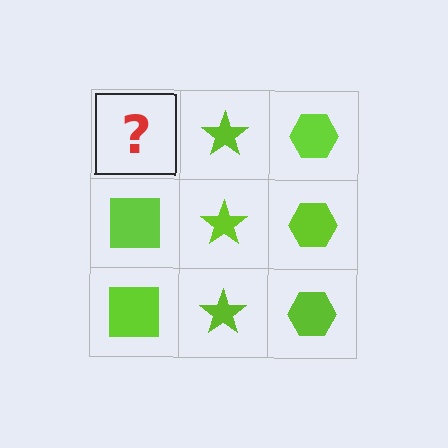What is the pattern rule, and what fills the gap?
The rule is that each column has a consistent shape. The gap should be filled with a lime square.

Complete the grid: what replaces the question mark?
The question mark should be replaced with a lime square.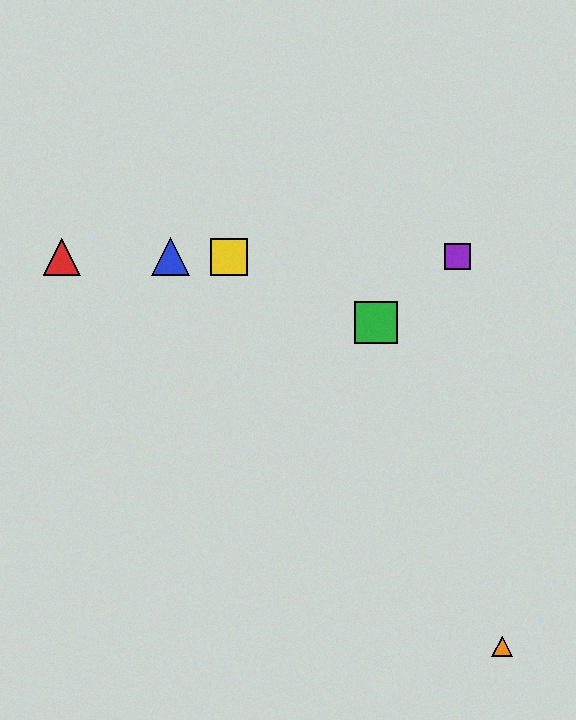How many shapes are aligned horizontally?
4 shapes (the red triangle, the blue triangle, the yellow square, the purple square) are aligned horizontally.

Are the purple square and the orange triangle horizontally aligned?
No, the purple square is at y≈257 and the orange triangle is at y≈646.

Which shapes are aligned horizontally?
The red triangle, the blue triangle, the yellow square, the purple square are aligned horizontally.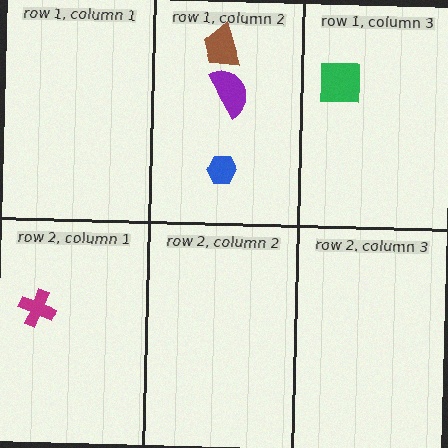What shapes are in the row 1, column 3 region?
The green square.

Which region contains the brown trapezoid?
The row 1, column 2 region.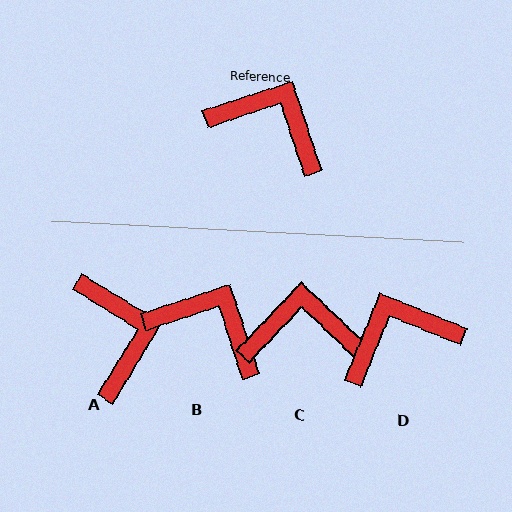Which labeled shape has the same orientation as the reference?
B.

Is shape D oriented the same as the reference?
No, it is off by about 50 degrees.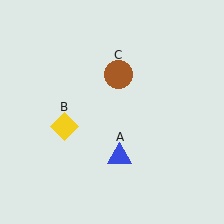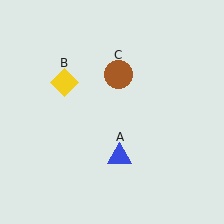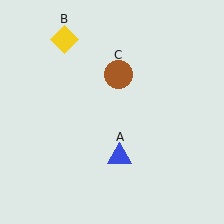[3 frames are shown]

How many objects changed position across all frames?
1 object changed position: yellow diamond (object B).